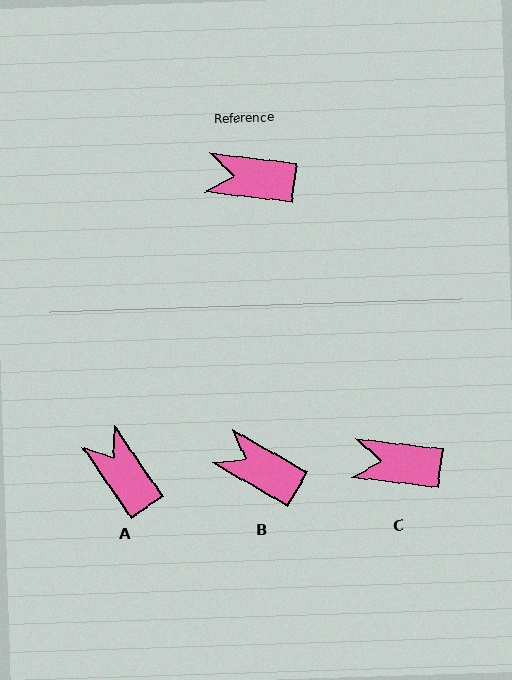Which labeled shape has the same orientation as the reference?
C.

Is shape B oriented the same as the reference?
No, it is off by about 23 degrees.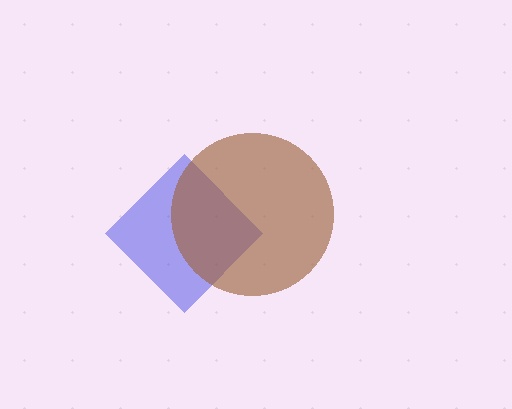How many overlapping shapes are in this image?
There are 2 overlapping shapes in the image.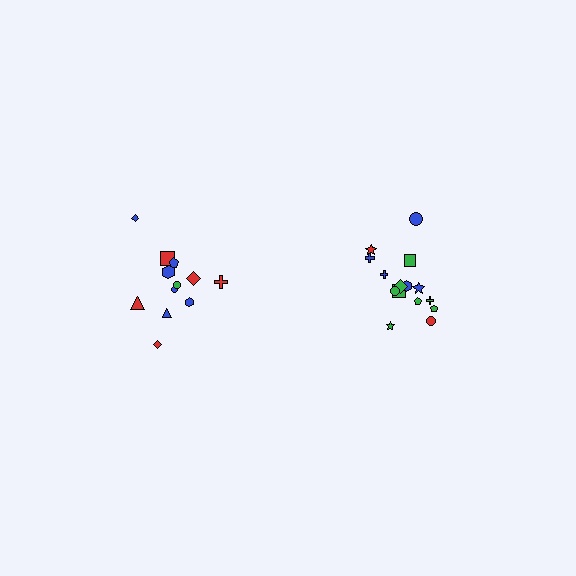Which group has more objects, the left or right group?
The right group.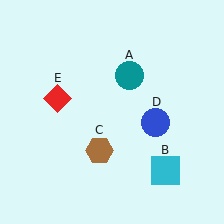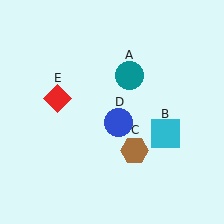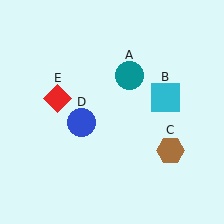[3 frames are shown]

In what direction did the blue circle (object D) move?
The blue circle (object D) moved left.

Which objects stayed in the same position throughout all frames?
Teal circle (object A) and red diamond (object E) remained stationary.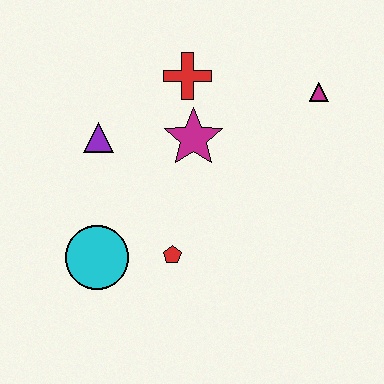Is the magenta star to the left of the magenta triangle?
Yes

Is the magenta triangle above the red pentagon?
Yes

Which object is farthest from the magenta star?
The cyan circle is farthest from the magenta star.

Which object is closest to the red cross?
The magenta star is closest to the red cross.